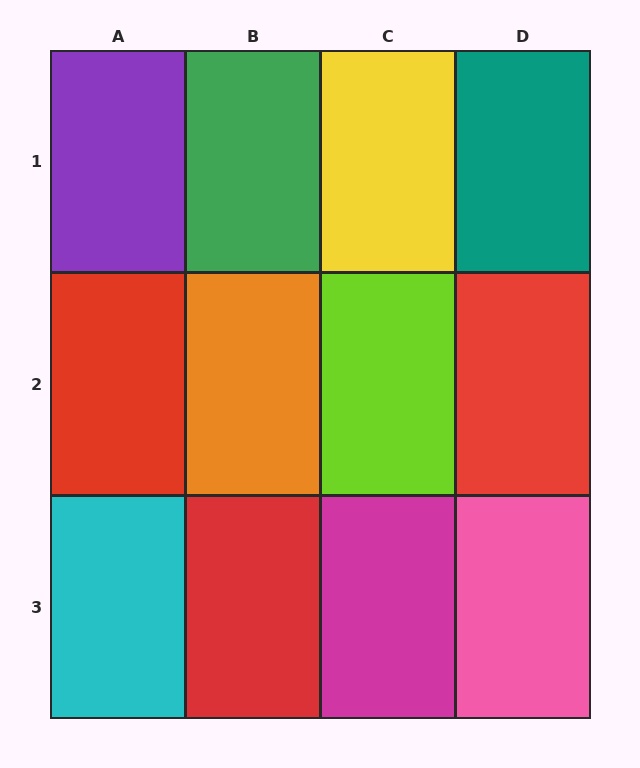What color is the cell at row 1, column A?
Purple.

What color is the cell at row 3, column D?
Pink.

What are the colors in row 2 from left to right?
Red, orange, lime, red.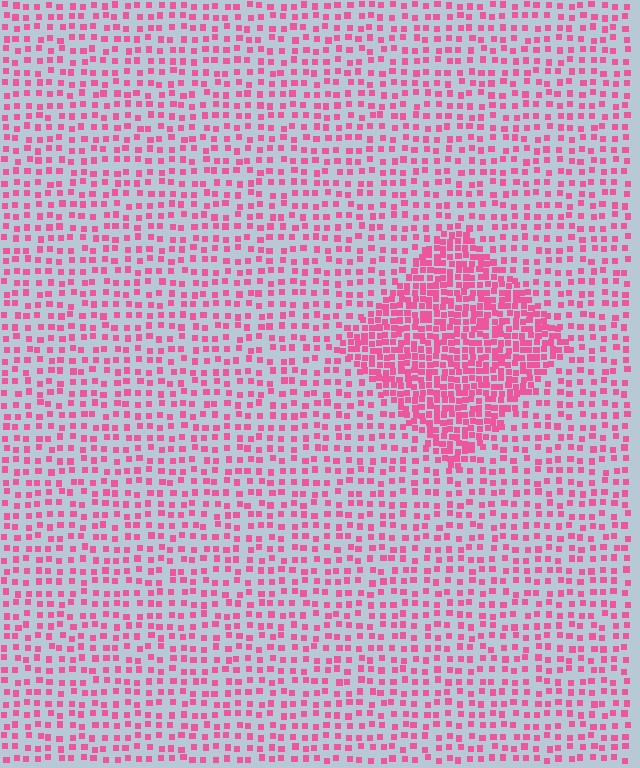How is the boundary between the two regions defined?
The boundary is defined by a change in element density (approximately 2.4x ratio). All elements are the same color, size, and shape.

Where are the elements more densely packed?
The elements are more densely packed inside the diamond boundary.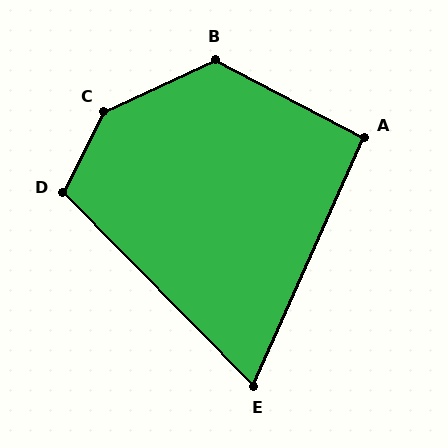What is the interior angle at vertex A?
Approximately 94 degrees (approximately right).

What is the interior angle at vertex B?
Approximately 127 degrees (obtuse).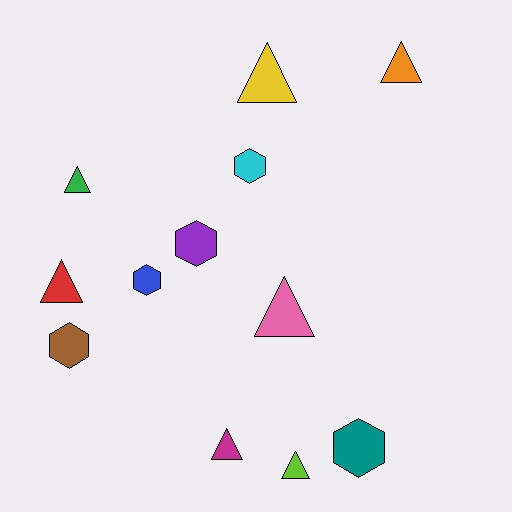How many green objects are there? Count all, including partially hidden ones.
There is 1 green object.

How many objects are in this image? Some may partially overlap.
There are 12 objects.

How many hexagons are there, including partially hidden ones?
There are 5 hexagons.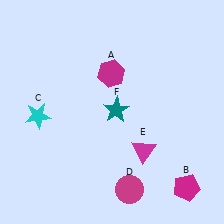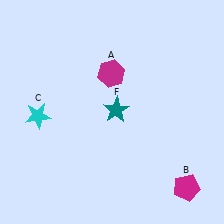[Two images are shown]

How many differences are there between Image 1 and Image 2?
There are 2 differences between the two images.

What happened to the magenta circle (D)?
The magenta circle (D) was removed in Image 2. It was in the bottom-right area of Image 1.